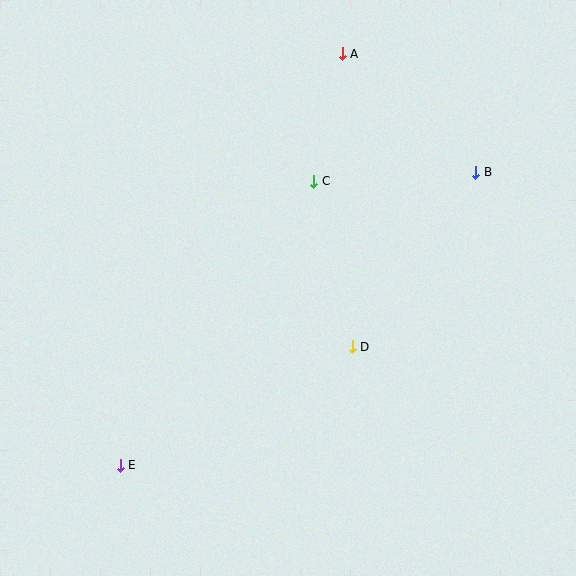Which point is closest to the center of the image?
Point D at (352, 347) is closest to the center.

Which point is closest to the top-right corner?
Point B is closest to the top-right corner.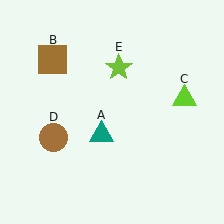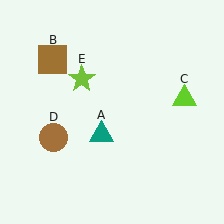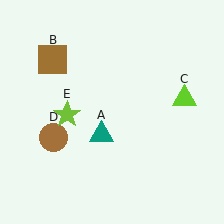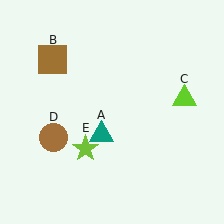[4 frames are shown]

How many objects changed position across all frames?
1 object changed position: lime star (object E).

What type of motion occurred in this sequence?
The lime star (object E) rotated counterclockwise around the center of the scene.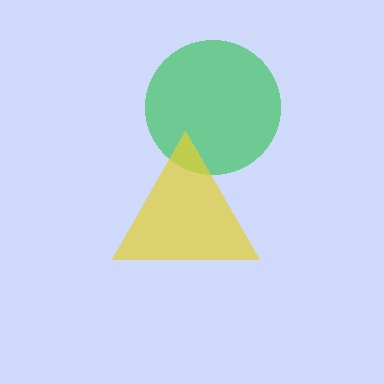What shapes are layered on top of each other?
The layered shapes are: a green circle, a yellow triangle.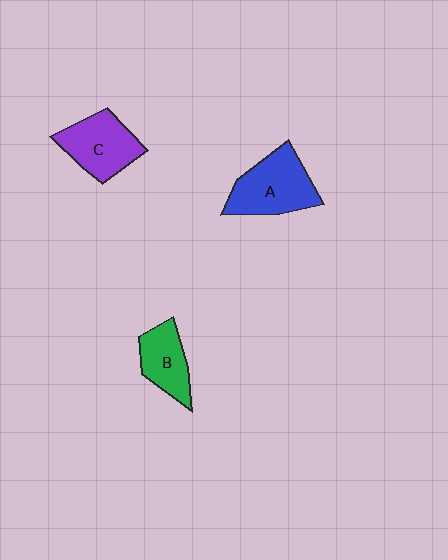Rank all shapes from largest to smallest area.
From largest to smallest: A (blue), C (purple), B (green).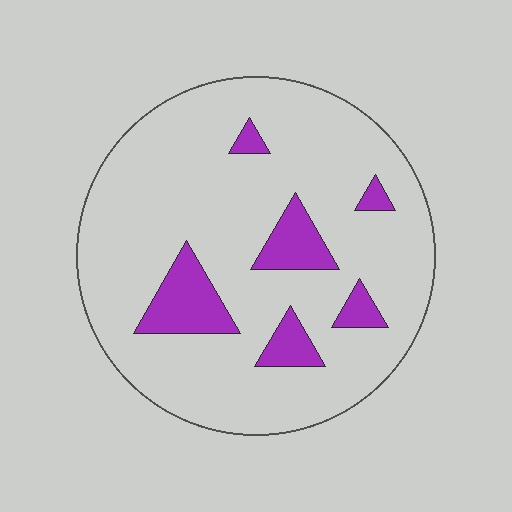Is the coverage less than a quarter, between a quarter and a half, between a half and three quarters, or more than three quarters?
Less than a quarter.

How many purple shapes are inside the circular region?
6.